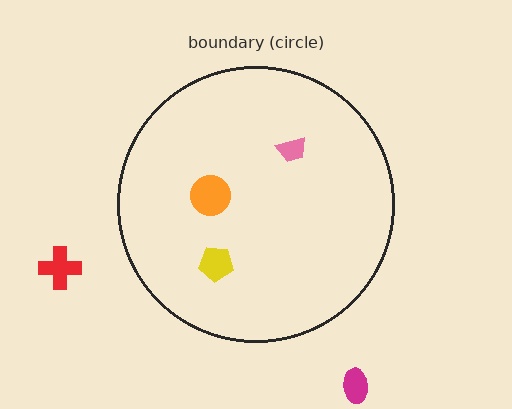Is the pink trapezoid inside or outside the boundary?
Inside.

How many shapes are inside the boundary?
3 inside, 2 outside.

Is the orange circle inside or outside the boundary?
Inside.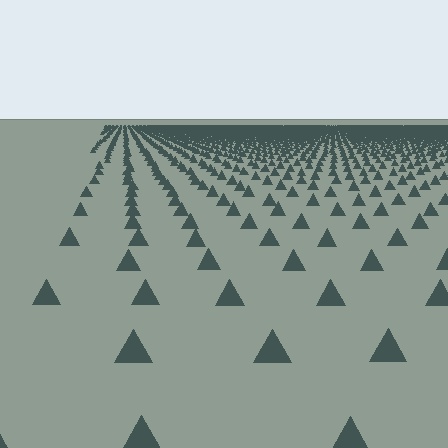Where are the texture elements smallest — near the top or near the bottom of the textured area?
Near the top.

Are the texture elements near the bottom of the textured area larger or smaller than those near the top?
Larger. Near the bottom, elements are closer to the viewer and appear at a bigger on-screen size.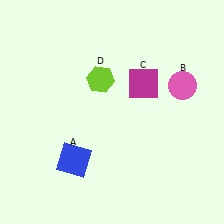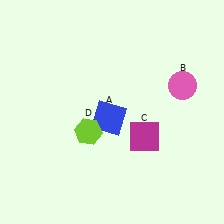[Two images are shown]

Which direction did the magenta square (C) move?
The magenta square (C) moved down.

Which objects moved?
The objects that moved are: the blue square (A), the magenta square (C), the lime hexagon (D).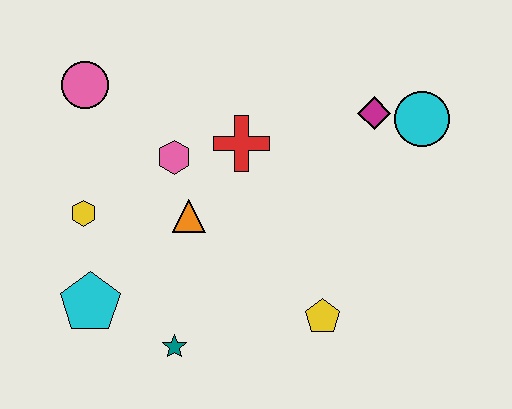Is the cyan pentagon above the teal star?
Yes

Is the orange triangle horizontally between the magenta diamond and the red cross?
No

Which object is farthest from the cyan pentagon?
The cyan circle is farthest from the cyan pentagon.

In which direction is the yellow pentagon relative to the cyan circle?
The yellow pentagon is below the cyan circle.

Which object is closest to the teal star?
The cyan pentagon is closest to the teal star.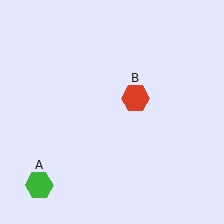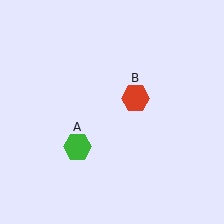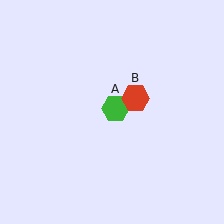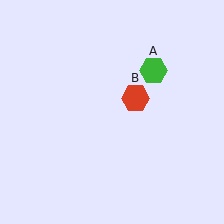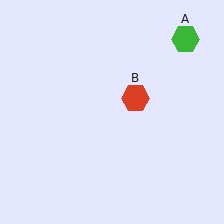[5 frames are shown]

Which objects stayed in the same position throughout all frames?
Red hexagon (object B) remained stationary.